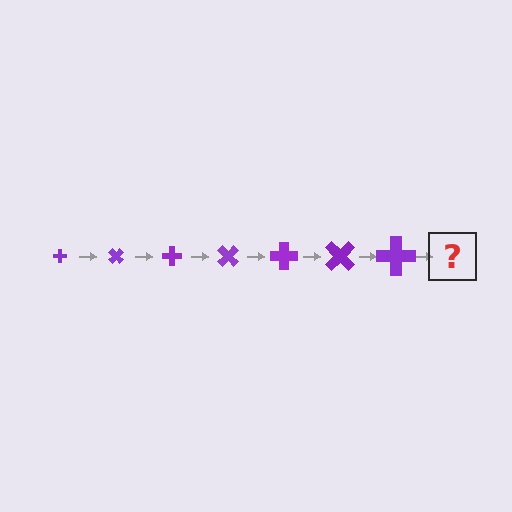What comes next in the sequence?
The next element should be a cross, larger than the previous one and rotated 315 degrees from the start.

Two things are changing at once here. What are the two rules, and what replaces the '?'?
The two rules are that the cross grows larger each step and it rotates 45 degrees each step. The '?' should be a cross, larger than the previous one and rotated 315 degrees from the start.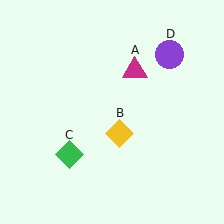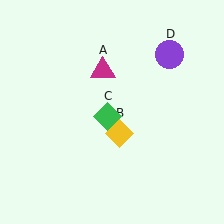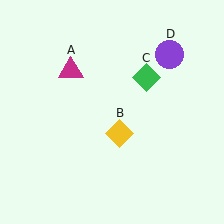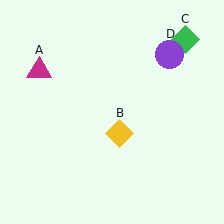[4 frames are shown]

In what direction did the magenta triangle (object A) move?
The magenta triangle (object A) moved left.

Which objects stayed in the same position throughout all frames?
Yellow diamond (object B) and purple circle (object D) remained stationary.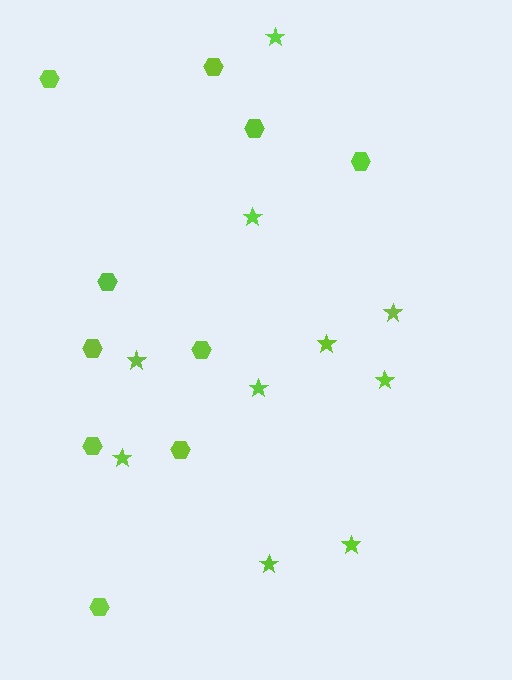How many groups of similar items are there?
There are 2 groups: one group of hexagons (10) and one group of stars (10).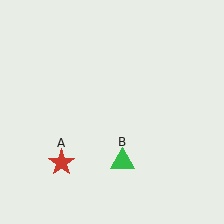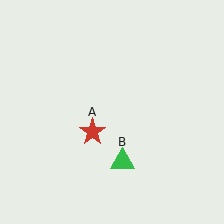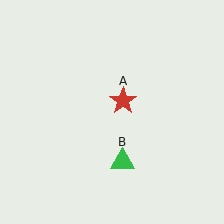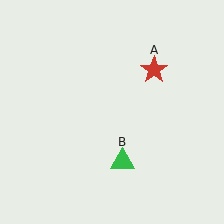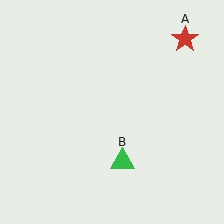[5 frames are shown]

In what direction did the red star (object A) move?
The red star (object A) moved up and to the right.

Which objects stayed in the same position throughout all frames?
Green triangle (object B) remained stationary.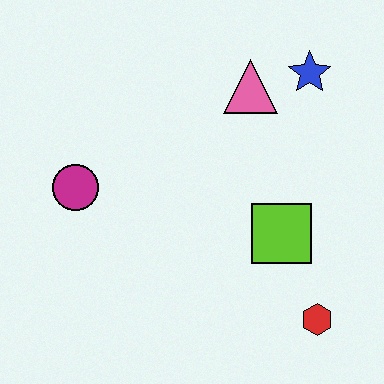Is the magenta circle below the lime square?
No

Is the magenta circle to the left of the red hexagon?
Yes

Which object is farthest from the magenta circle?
The red hexagon is farthest from the magenta circle.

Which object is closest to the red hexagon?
The lime square is closest to the red hexagon.